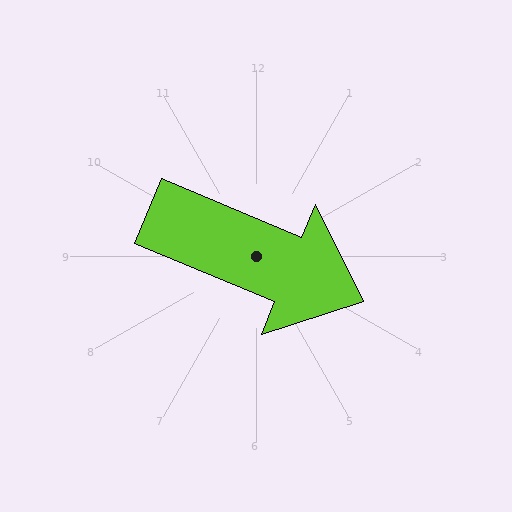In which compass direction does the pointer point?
Southeast.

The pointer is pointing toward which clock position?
Roughly 4 o'clock.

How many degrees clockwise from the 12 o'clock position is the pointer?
Approximately 113 degrees.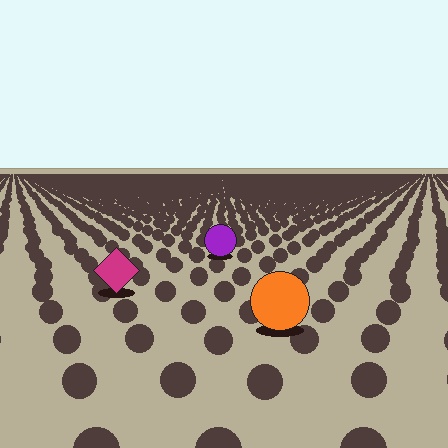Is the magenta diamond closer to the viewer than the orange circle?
No. The orange circle is closer — you can tell from the texture gradient: the ground texture is coarser near it.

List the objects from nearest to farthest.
From nearest to farthest: the orange circle, the magenta diamond, the purple circle.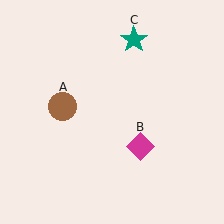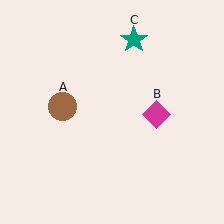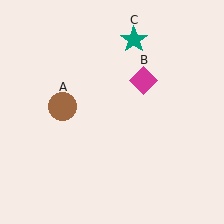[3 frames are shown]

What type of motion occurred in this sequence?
The magenta diamond (object B) rotated counterclockwise around the center of the scene.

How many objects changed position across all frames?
1 object changed position: magenta diamond (object B).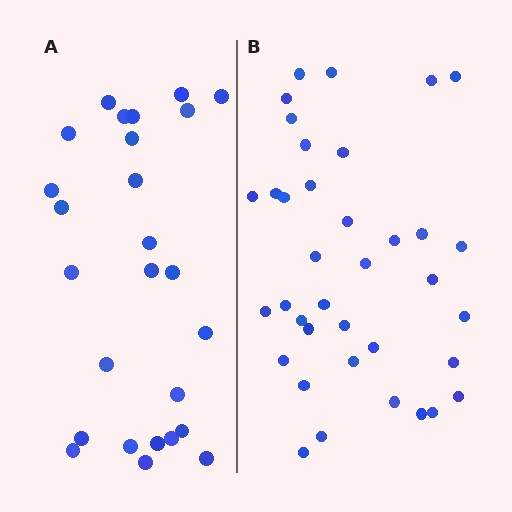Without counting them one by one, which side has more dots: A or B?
Region B (the right region) has more dots.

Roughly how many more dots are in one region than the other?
Region B has roughly 12 or so more dots than region A.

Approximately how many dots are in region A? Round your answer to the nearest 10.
About 30 dots. (The exact count is 26, which rounds to 30.)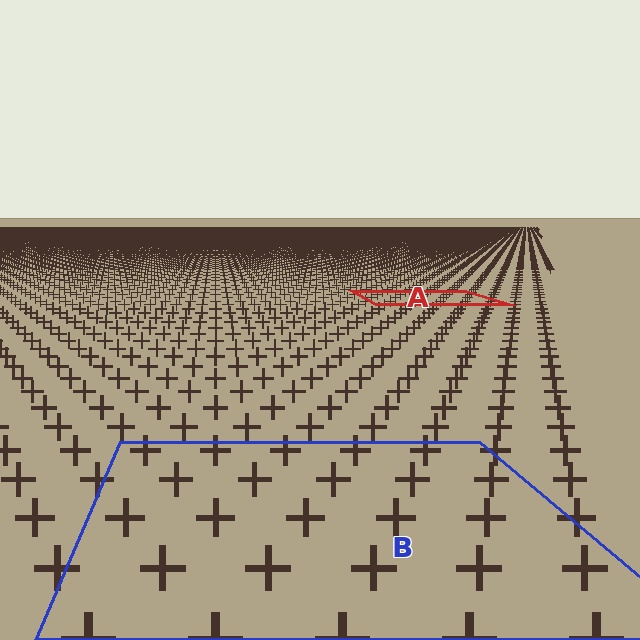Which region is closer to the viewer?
Region B is closer. The texture elements there are larger and more spread out.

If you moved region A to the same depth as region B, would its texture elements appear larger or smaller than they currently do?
They would appear larger. At a closer depth, the same texture elements are projected at a bigger on-screen size.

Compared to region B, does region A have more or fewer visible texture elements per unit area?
Region A has more texture elements per unit area — they are packed more densely because it is farther away.